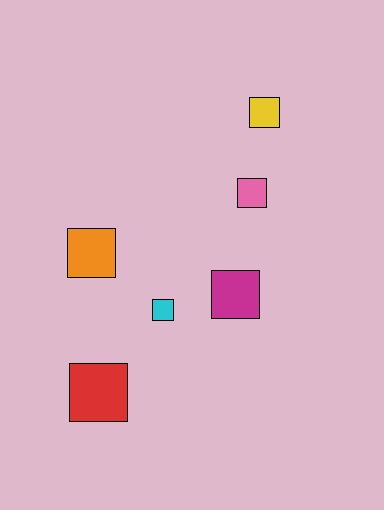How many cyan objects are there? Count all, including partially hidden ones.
There is 1 cyan object.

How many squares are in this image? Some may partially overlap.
There are 6 squares.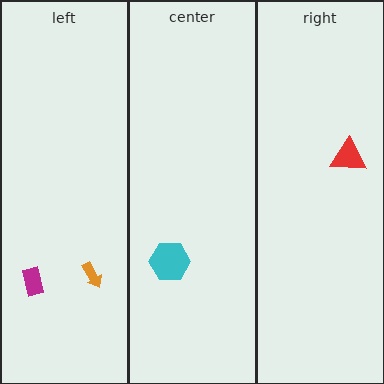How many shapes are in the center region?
1.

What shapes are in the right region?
The red triangle.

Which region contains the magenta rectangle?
The left region.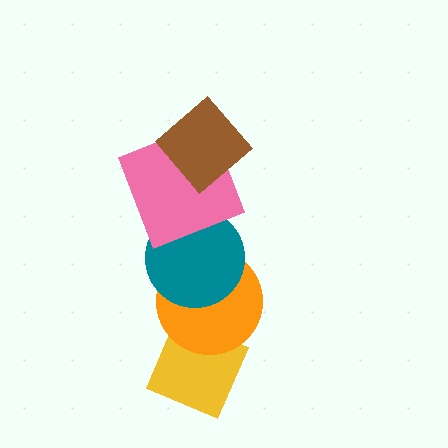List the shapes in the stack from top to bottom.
From top to bottom: the brown diamond, the pink square, the teal circle, the orange circle, the yellow diamond.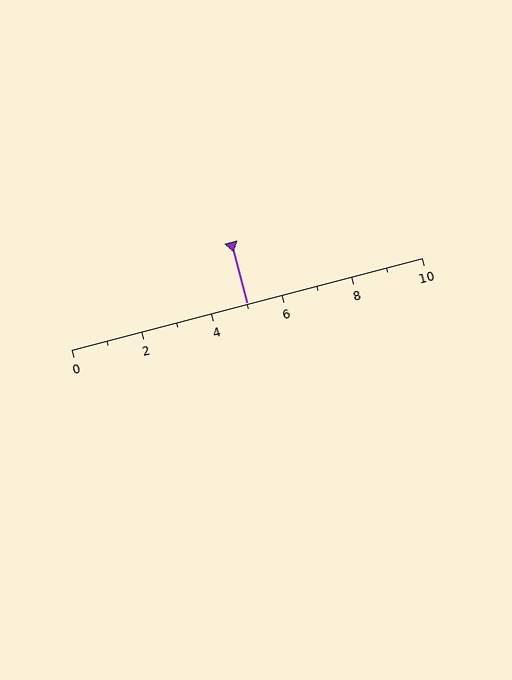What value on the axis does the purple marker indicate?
The marker indicates approximately 5.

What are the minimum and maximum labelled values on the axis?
The axis runs from 0 to 10.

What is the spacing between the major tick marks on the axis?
The major ticks are spaced 2 apart.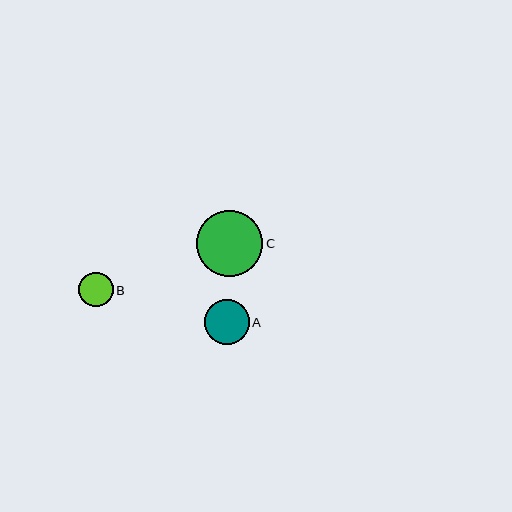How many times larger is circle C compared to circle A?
Circle C is approximately 1.5 times the size of circle A.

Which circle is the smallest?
Circle B is the smallest with a size of approximately 35 pixels.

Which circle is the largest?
Circle C is the largest with a size of approximately 66 pixels.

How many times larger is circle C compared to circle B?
Circle C is approximately 1.9 times the size of circle B.